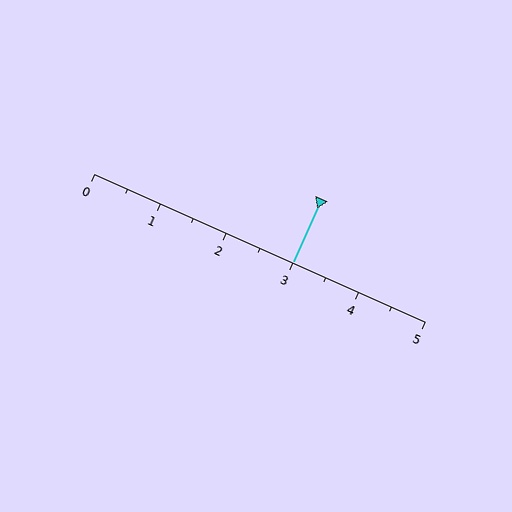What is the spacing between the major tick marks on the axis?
The major ticks are spaced 1 apart.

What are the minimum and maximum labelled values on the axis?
The axis runs from 0 to 5.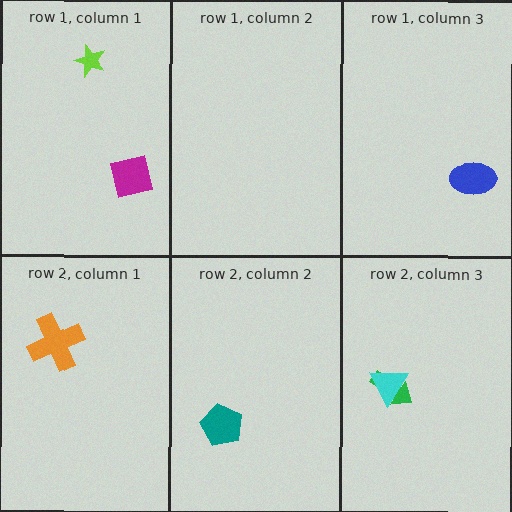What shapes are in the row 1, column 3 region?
The blue ellipse.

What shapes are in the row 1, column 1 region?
The magenta square, the lime star.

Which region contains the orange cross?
The row 2, column 1 region.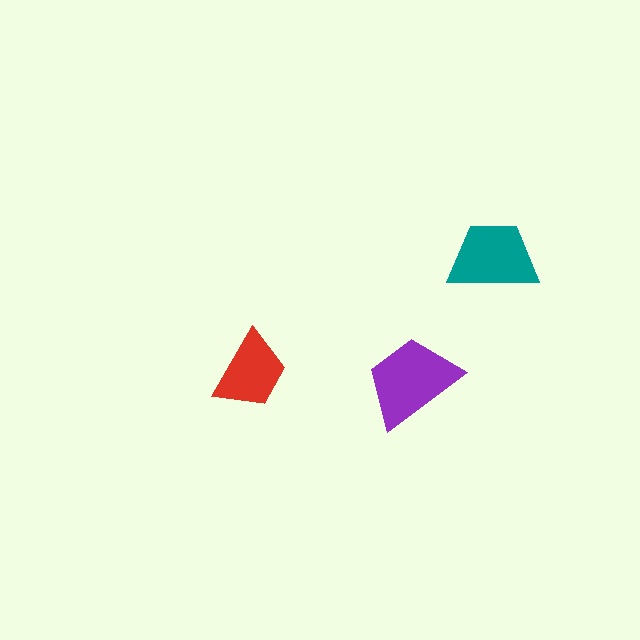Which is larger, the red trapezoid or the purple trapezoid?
The purple one.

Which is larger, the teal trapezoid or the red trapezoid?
The teal one.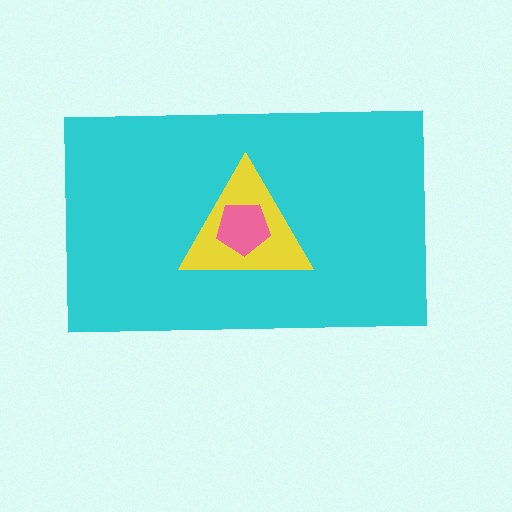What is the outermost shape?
The cyan rectangle.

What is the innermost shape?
The pink pentagon.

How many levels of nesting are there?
3.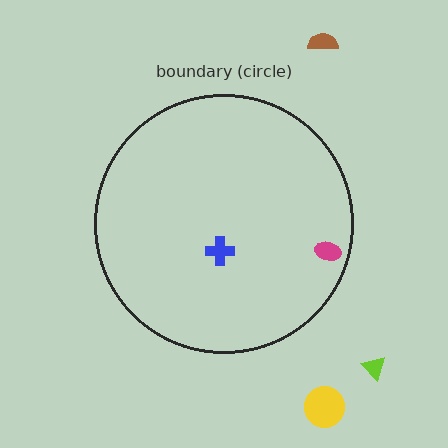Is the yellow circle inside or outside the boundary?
Outside.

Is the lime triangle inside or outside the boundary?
Outside.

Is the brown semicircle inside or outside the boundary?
Outside.